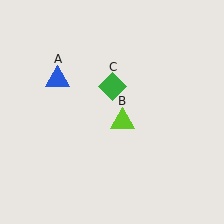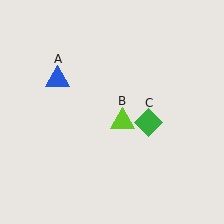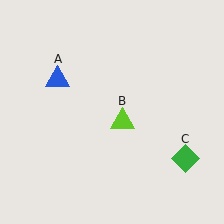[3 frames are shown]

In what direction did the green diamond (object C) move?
The green diamond (object C) moved down and to the right.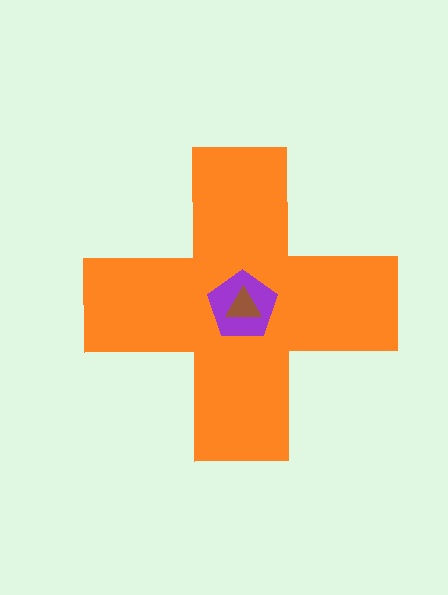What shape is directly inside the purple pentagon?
The brown triangle.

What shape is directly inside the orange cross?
The purple pentagon.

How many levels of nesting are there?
3.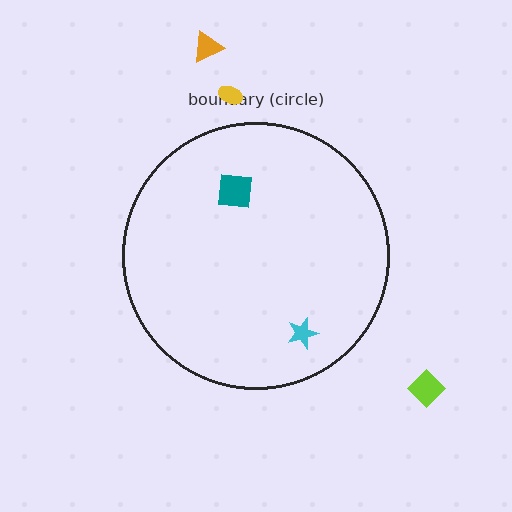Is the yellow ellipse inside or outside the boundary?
Outside.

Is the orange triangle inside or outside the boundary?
Outside.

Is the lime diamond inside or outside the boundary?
Outside.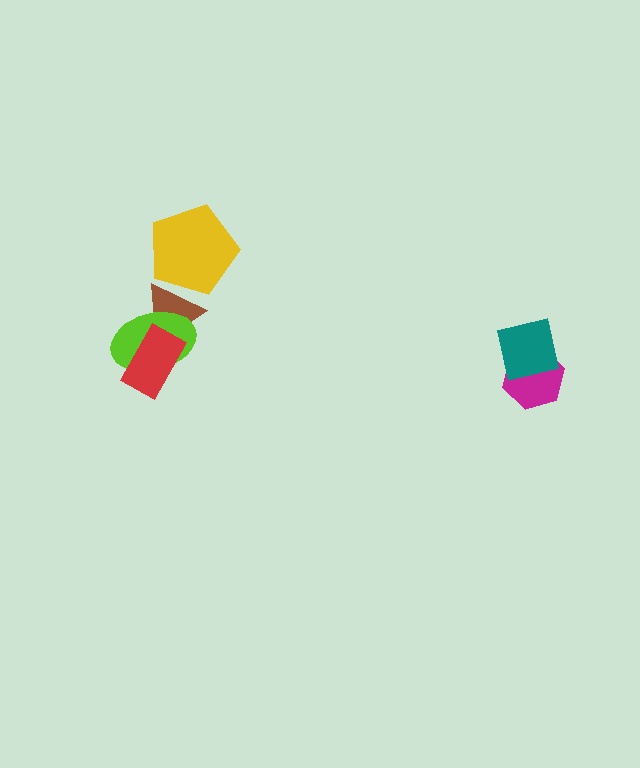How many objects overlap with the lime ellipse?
2 objects overlap with the lime ellipse.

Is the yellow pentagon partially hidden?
No, no other shape covers it.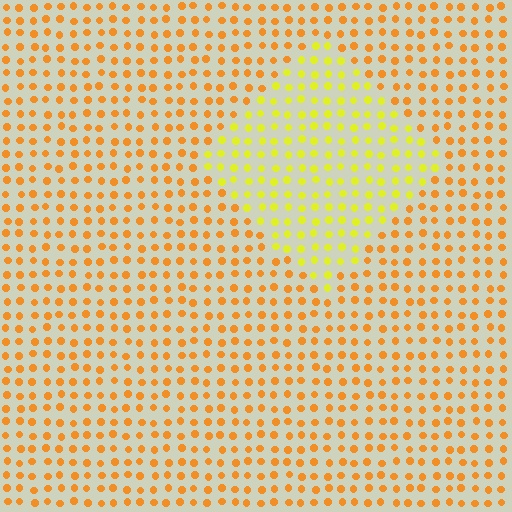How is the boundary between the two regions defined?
The boundary is defined purely by a slight shift in hue (about 35 degrees). Spacing, size, and orientation are identical on both sides.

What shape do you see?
I see a diamond.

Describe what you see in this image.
The image is filled with small orange elements in a uniform arrangement. A diamond-shaped region is visible where the elements are tinted to a slightly different hue, forming a subtle color boundary.